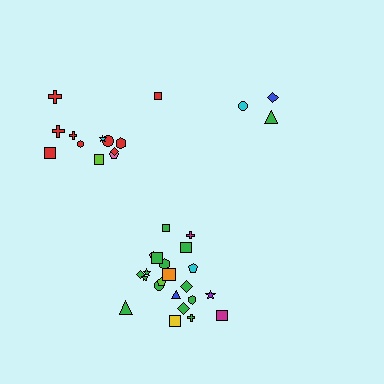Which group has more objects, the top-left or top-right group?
The top-left group.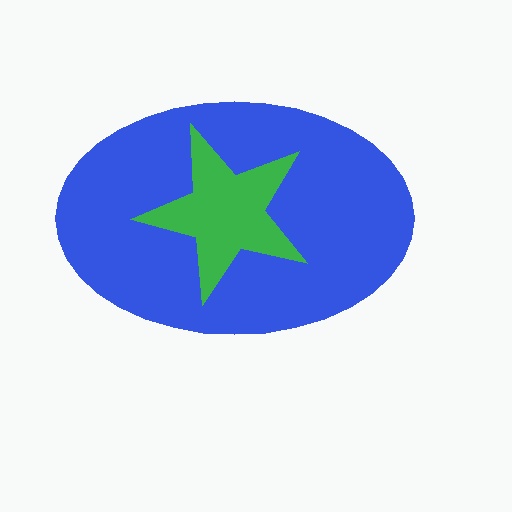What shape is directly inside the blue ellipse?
The green star.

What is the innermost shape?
The green star.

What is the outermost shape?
The blue ellipse.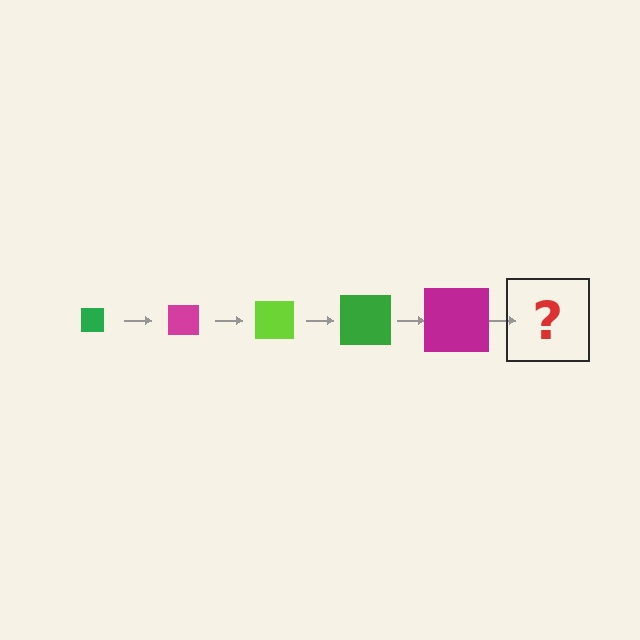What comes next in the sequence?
The next element should be a lime square, larger than the previous one.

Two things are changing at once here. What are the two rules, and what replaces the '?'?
The two rules are that the square grows larger each step and the color cycles through green, magenta, and lime. The '?' should be a lime square, larger than the previous one.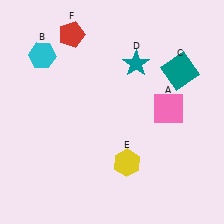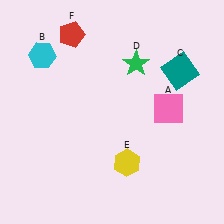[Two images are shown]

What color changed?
The star (D) changed from teal in Image 1 to green in Image 2.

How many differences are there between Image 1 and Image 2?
There is 1 difference between the two images.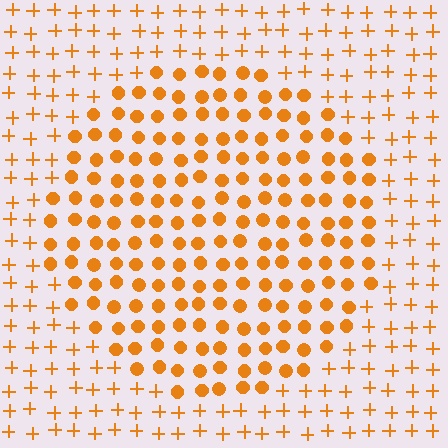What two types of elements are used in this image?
The image uses circles inside the circle region and plus signs outside it.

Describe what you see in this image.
The image is filled with small orange elements arranged in a uniform grid. A circle-shaped region contains circles, while the surrounding area contains plus signs. The boundary is defined purely by the change in element shape.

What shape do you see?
I see a circle.